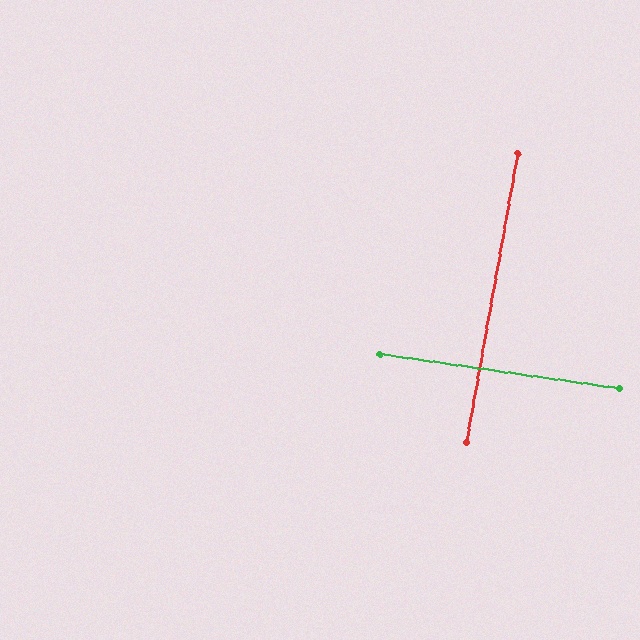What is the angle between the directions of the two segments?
Approximately 88 degrees.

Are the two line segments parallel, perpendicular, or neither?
Perpendicular — they meet at approximately 88°.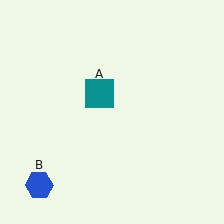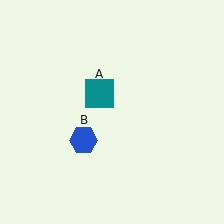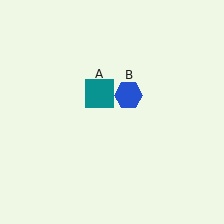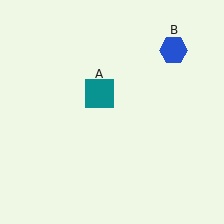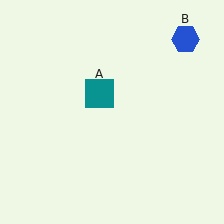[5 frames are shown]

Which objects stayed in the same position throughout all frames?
Teal square (object A) remained stationary.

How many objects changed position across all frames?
1 object changed position: blue hexagon (object B).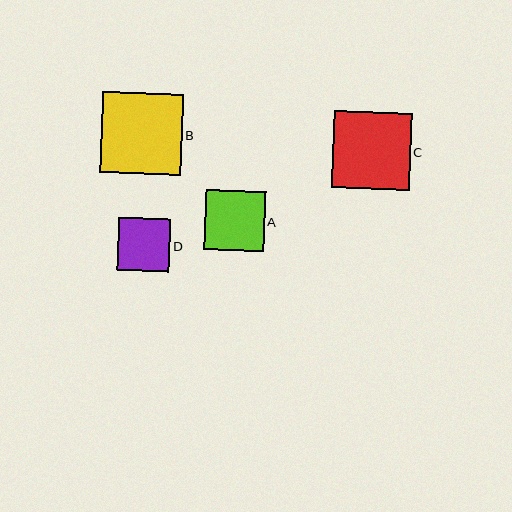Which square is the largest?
Square B is the largest with a size of approximately 81 pixels.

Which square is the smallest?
Square D is the smallest with a size of approximately 52 pixels.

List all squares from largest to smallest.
From largest to smallest: B, C, A, D.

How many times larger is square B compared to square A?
Square B is approximately 1.4 times the size of square A.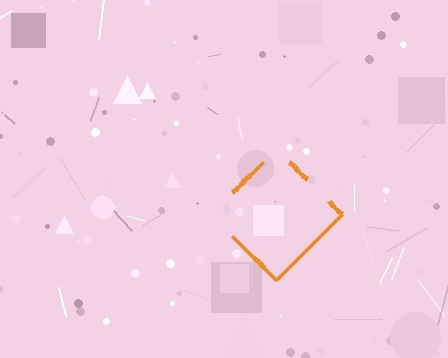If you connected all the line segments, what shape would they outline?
They would outline a diamond.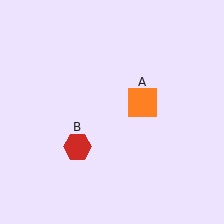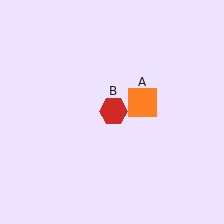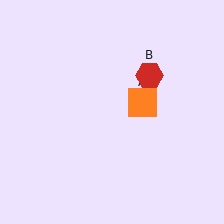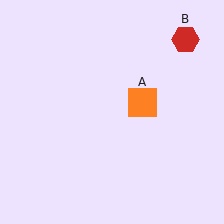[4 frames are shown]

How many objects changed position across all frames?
1 object changed position: red hexagon (object B).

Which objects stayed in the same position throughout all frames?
Orange square (object A) remained stationary.